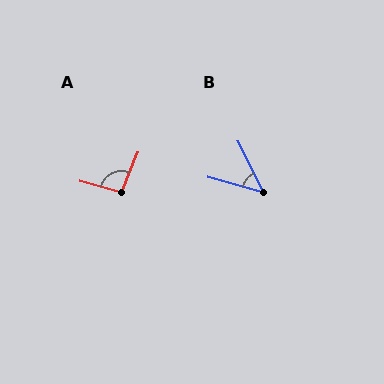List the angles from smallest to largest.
B (47°), A (96°).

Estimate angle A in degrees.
Approximately 96 degrees.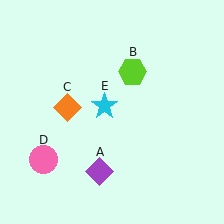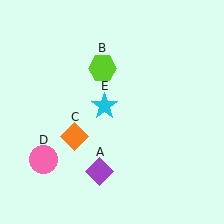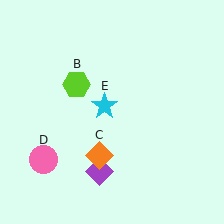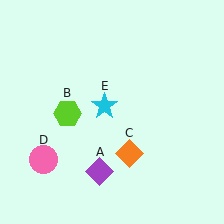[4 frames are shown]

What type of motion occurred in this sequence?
The lime hexagon (object B), orange diamond (object C) rotated counterclockwise around the center of the scene.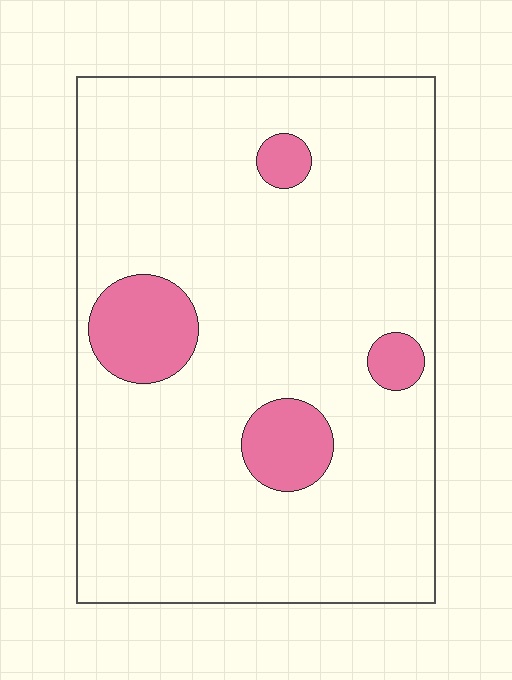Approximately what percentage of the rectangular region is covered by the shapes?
Approximately 10%.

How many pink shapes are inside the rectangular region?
4.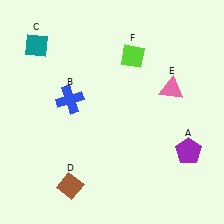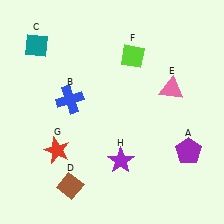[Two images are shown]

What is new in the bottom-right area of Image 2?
A purple star (H) was added in the bottom-right area of Image 2.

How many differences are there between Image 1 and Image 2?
There are 2 differences between the two images.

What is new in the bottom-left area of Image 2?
A red star (G) was added in the bottom-left area of Image 2.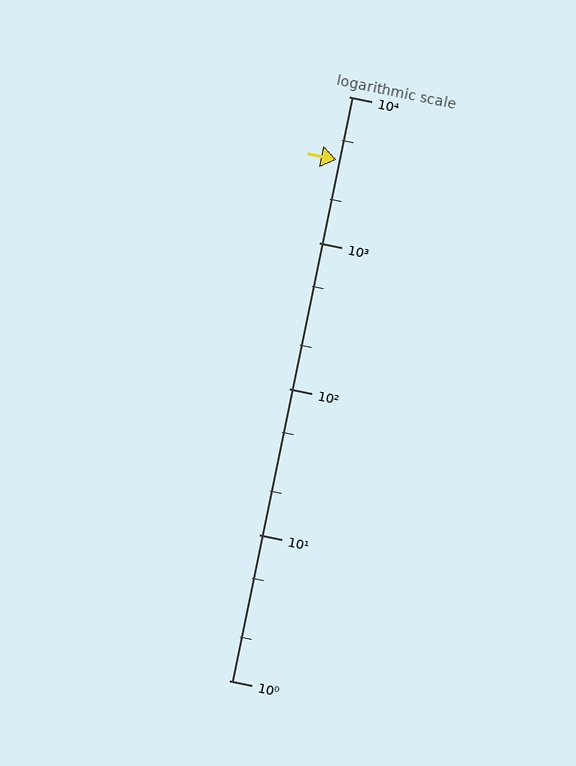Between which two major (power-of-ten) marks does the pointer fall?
The pointer is between 1000 and 10000.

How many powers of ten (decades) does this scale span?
The scale spans 4 decades, from 1 to 10000.